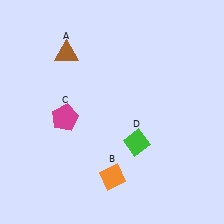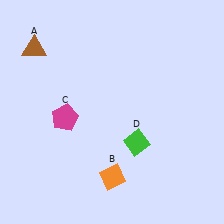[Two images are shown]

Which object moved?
The brown triangle (A) moved left.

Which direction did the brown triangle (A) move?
The brown triangle (A) moved left.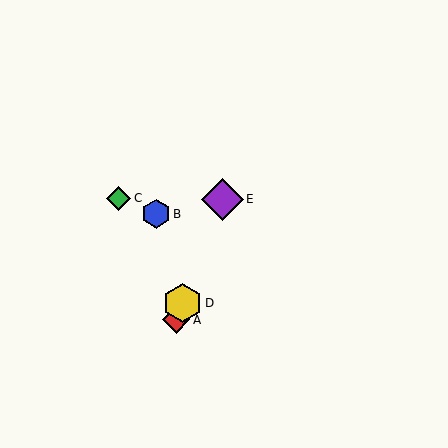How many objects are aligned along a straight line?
3 objects (A, D, E) are aligned along a straight line.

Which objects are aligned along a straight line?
Objects A, D, E are aligned along a straight line.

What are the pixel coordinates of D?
Object D is at (183, 303).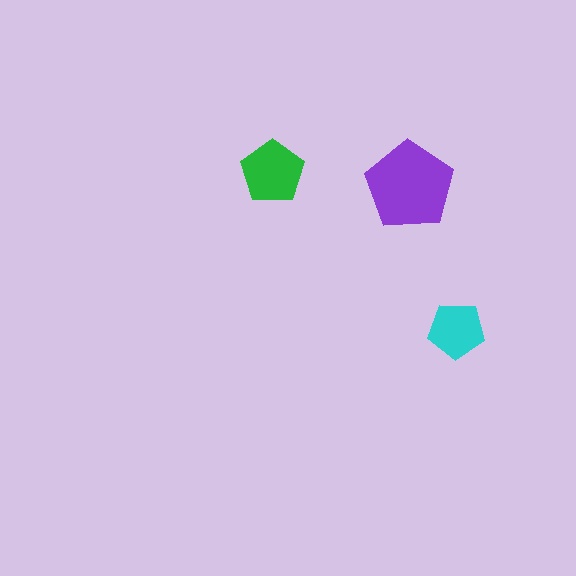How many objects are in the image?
There are 3 objects in the image.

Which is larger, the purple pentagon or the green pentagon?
The purple one.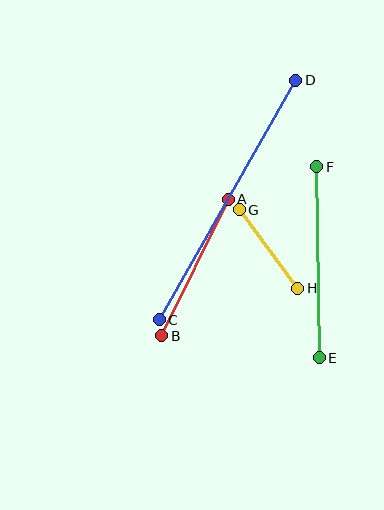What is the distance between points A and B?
The distance is approximately 152 pixels.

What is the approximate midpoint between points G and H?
The midpoint is at approximately (269, 249) pixels.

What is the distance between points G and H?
The distance is approximately 98 pixels.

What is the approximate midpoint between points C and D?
The midpoint is at approximately (227, 200) pixels.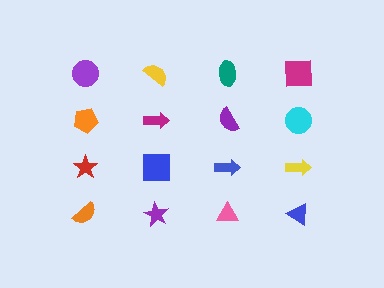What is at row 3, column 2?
A blue square.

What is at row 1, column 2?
A yellow semicircle.